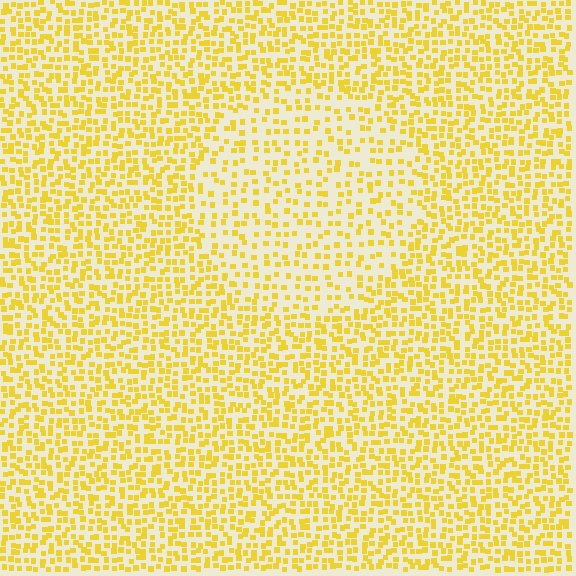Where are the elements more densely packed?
The elements are more densely packed outside the circle boundary.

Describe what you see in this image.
The image contains small yellow elements arranged at two different densities. A circle-shaped region is visible where the elements are less densely packed than the surrounding area.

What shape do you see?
I see a circle.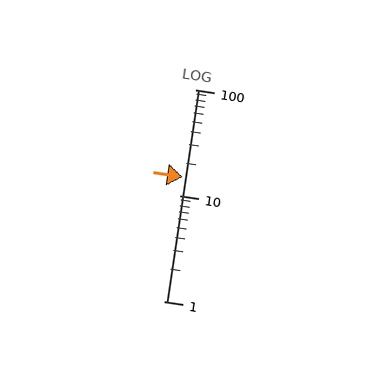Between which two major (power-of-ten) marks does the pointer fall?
The pointer is between 10 and 100.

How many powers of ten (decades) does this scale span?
The scale spans 2 decades, from 1 to 100.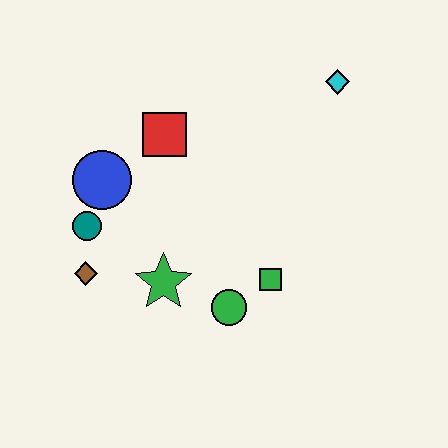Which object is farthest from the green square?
The cyan diamond is farthest from the green square.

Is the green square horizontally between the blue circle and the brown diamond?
No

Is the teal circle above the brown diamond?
Yes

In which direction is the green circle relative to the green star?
The green circle is to the right of the green star.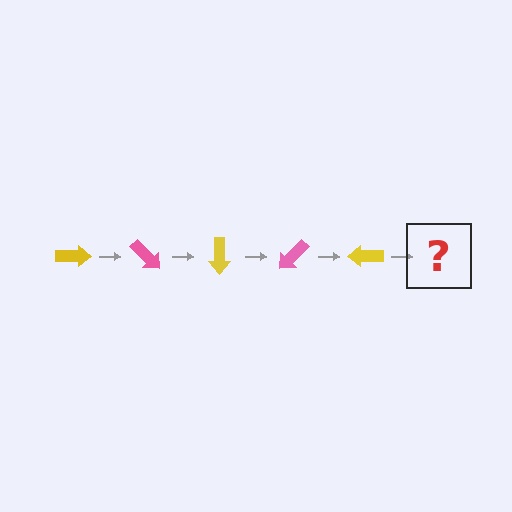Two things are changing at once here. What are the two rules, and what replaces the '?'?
The two rules are that it rotates 45 degrees each step and the color cycles through yellow and pink. The '?' should be a pink arrow, rotated 225 degrees from the start.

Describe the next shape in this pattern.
It should be a pink arrow, rotated 225 degrees from the start.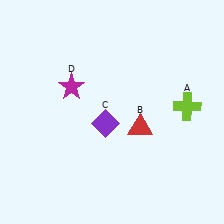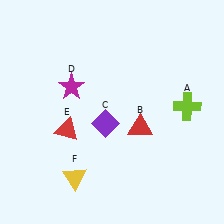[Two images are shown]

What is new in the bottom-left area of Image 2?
A red triangle (E) was added in the bottom-left area of Image 2.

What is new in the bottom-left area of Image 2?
A yellow triangle (F) was added in the bottom-left area of Image 2.